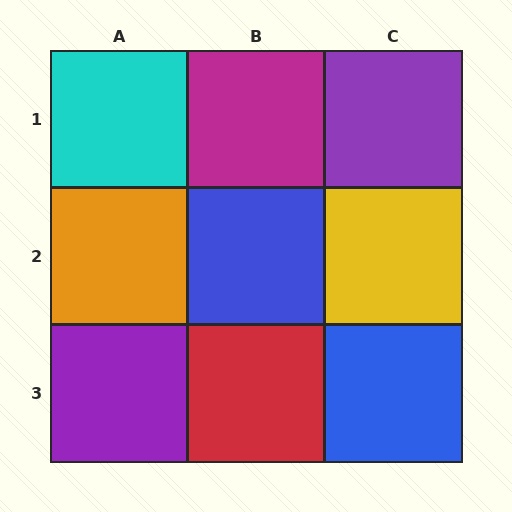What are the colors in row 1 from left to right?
Cyan, magenta, purple.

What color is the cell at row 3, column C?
Blue.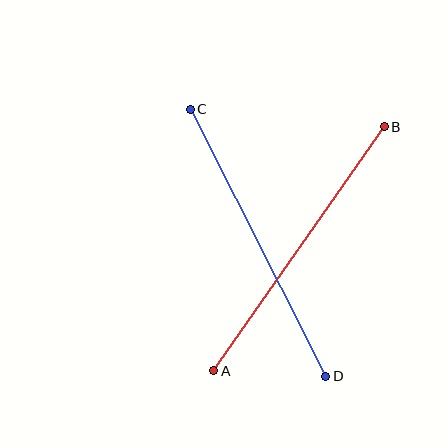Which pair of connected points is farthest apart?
Points C and D are farthest apart.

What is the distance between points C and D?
The distance is approximately 299 pixels.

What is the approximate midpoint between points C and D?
The midpoint is at approximately (258, 243) pixels.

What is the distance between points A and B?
The distance is approximately 297 pixels.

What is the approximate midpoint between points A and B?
The midpoint is at approximately (299, 249) pixels.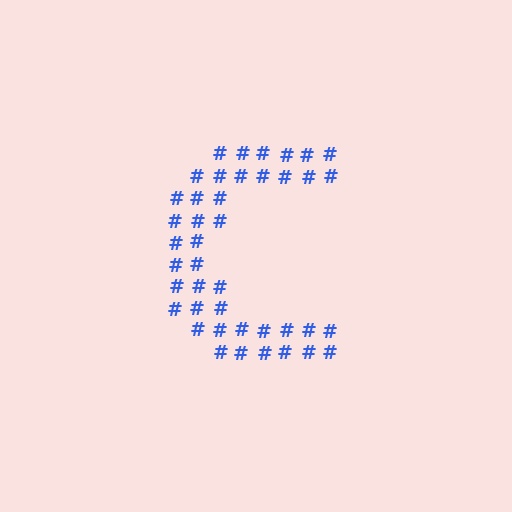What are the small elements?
The small elements are hash symbols.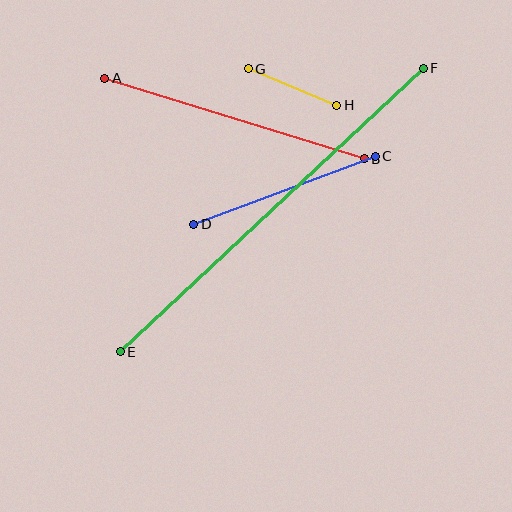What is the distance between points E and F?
The distance is approximately 415 pixels.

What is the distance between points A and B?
The distance is approximately 272 pixels.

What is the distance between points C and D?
The distance is approximately 194 pixels.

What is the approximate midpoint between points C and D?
The midpoint is at approximately (285, 190) pixels.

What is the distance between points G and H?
The distance is approximately 95 pixels.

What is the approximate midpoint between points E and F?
The midpoint is at approximately (272, 210) pixels.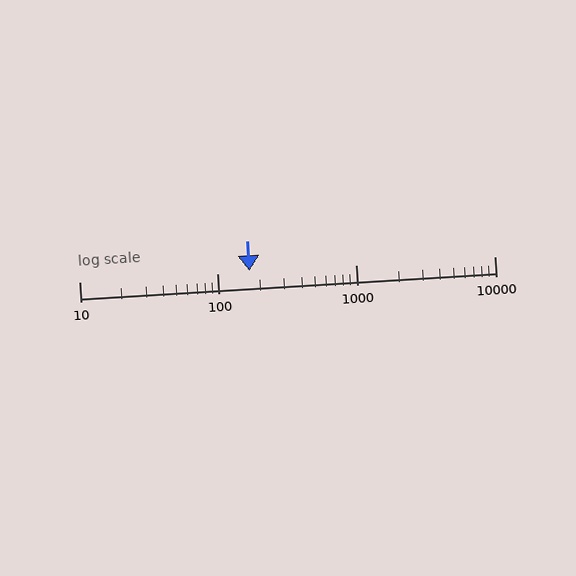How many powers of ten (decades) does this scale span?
The scale spans 3 decades, from 10 to 10000.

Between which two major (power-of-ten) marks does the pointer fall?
The pointer is between 100 and 1000.